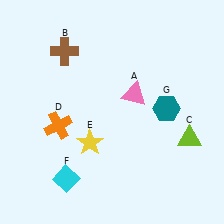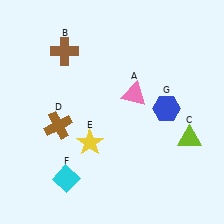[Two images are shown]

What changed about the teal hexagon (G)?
In Image 1, G is teal. In Image 2, it changed to blue.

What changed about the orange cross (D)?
In Image 1, D is orange. In Image 2, it changed to brown.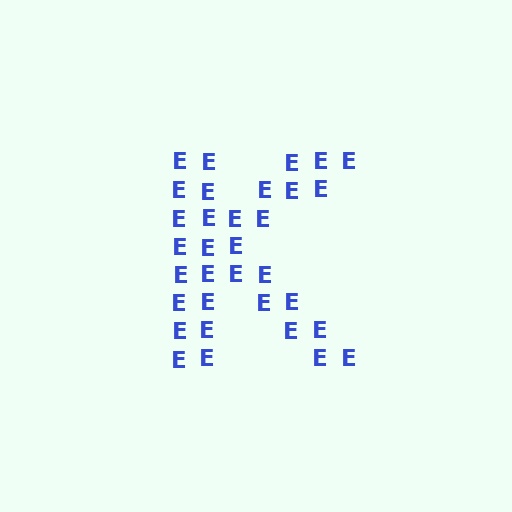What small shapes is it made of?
It is made of small letter E's.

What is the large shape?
The large shape is the letter K.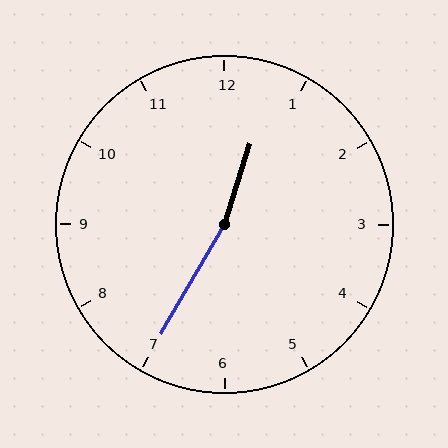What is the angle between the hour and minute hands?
Approximately 168 degrees.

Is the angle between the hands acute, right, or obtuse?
It is obtuse.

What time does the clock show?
12:35.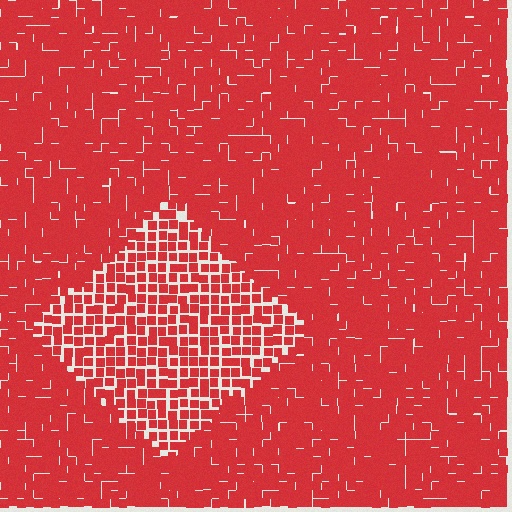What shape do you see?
I see a diamond.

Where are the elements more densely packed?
The elements are more densely packed outside the diamond boundary.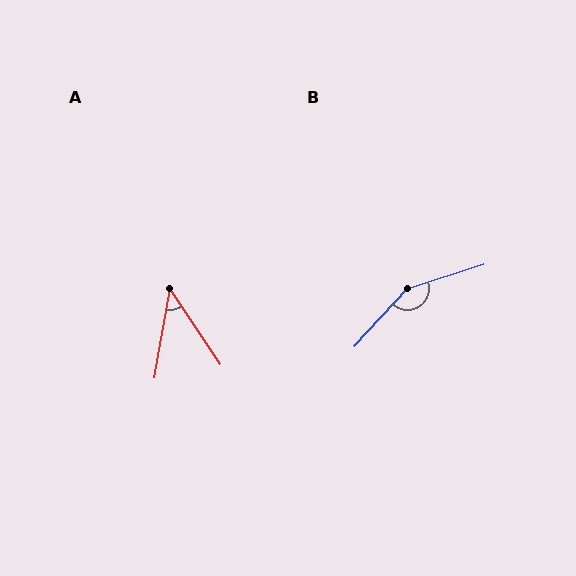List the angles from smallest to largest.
A (43°), B (150°).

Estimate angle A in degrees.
Approximately 43 degrees.